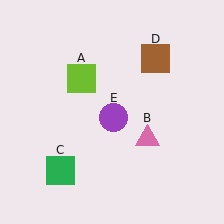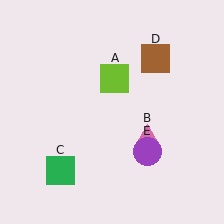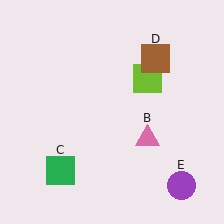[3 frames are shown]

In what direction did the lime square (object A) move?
The lime square (object A) moved right.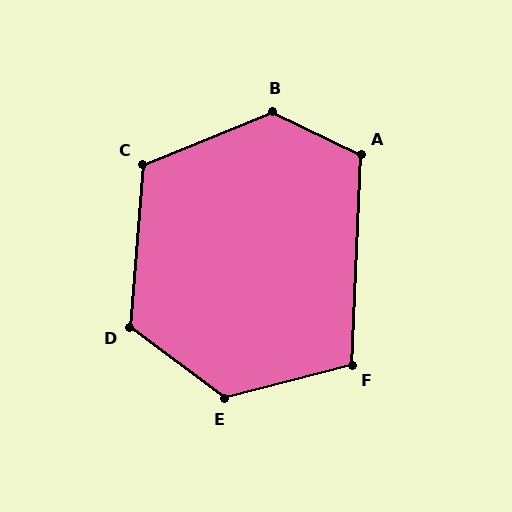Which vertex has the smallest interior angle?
F, at approximately 107 degrees.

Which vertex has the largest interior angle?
B, at approximately 131 degrees.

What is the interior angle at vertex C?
Approximately 117 degrees (obtuse).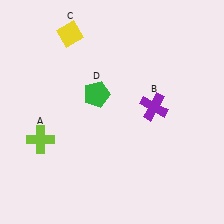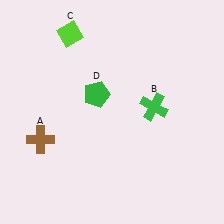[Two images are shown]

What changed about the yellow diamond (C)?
In Image 1, C is yellow. In Image 2, it changed to lime.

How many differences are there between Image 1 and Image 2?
There are 3 differences between the two images.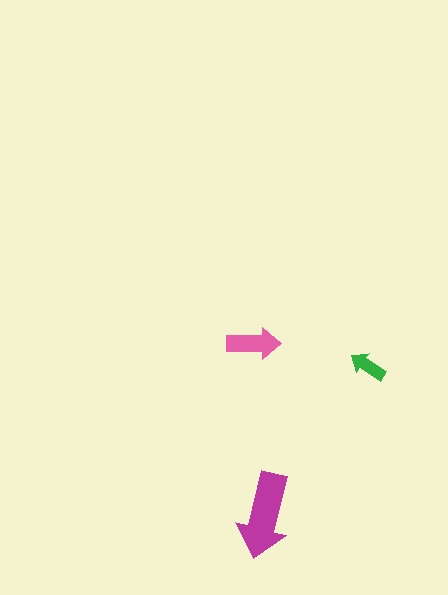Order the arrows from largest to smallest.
the magenta one, the pink one, the green one.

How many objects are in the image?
There are 3 objects in the image.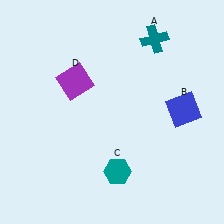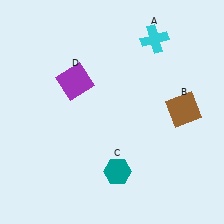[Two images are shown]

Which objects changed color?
A changed from teal to cyan. B changed from blue to brown.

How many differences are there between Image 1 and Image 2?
There are 2 differences between the two images.